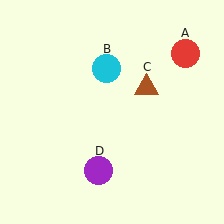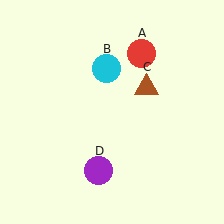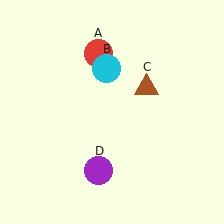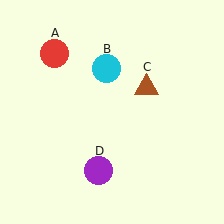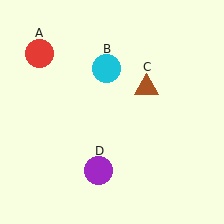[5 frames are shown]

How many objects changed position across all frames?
1 object changed position: red circle (object A).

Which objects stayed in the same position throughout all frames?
Cyan circle (object B) and brown triangle (object C) and purple circle (object D) remained stationary.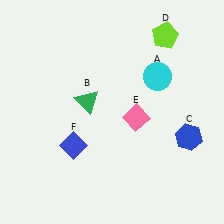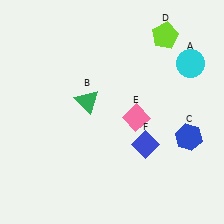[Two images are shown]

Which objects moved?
The objects that moved are: the cyan circle (A), the blue diamond (F).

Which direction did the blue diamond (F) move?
The blue diamond (F) moved right.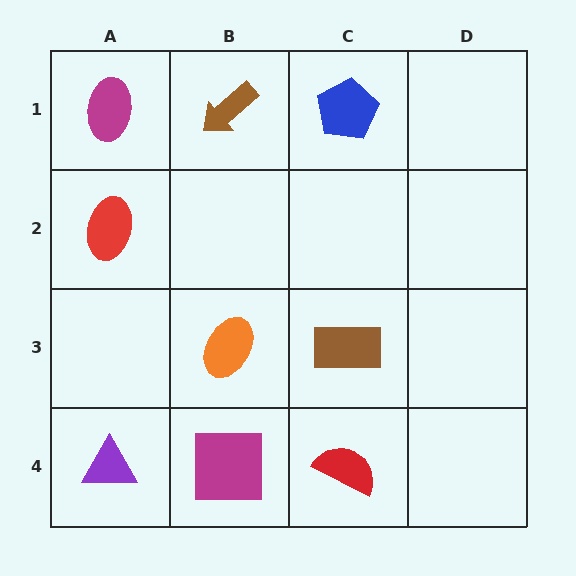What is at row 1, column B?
A brown arrow.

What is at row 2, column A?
A red ellipse.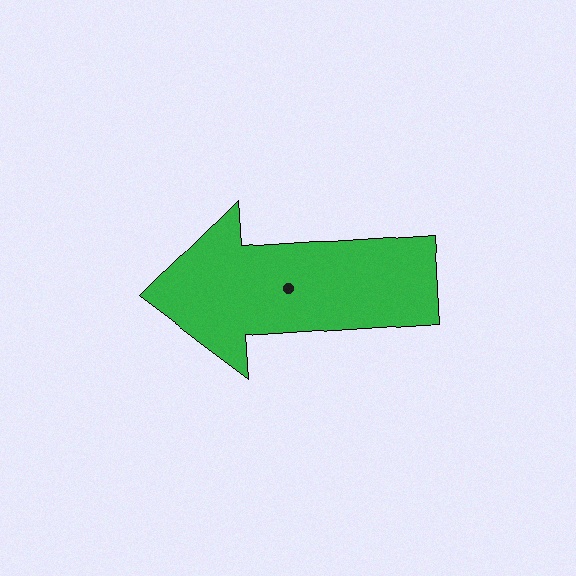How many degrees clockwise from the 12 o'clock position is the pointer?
Approximately 266 degrees.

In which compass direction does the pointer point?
West.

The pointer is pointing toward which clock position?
Roughly 9 o'clock.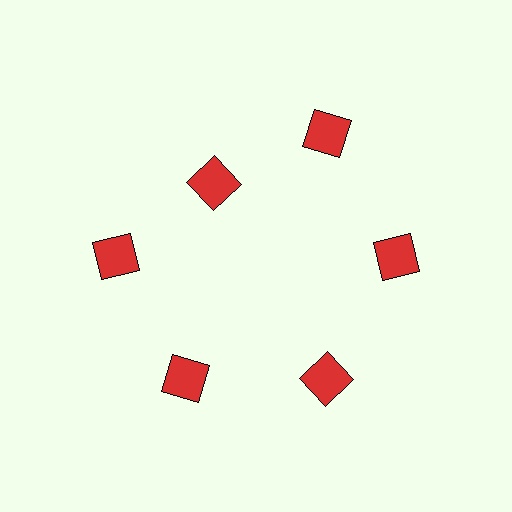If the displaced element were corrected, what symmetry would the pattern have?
It would have 6-fold rotational symmetry — the pattern would map onto itself every 60 degrees.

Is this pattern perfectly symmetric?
No. The 6 red squares are arranged in a ring, but one element near the 11 o'clock position is pulled inward toward the center, breaking the 6-fold rotational symmetry.